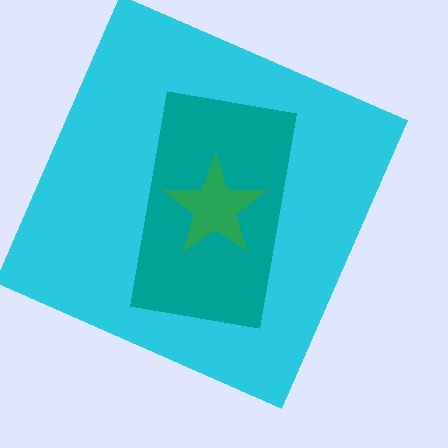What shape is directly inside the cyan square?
The teal rectangle.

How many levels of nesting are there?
3.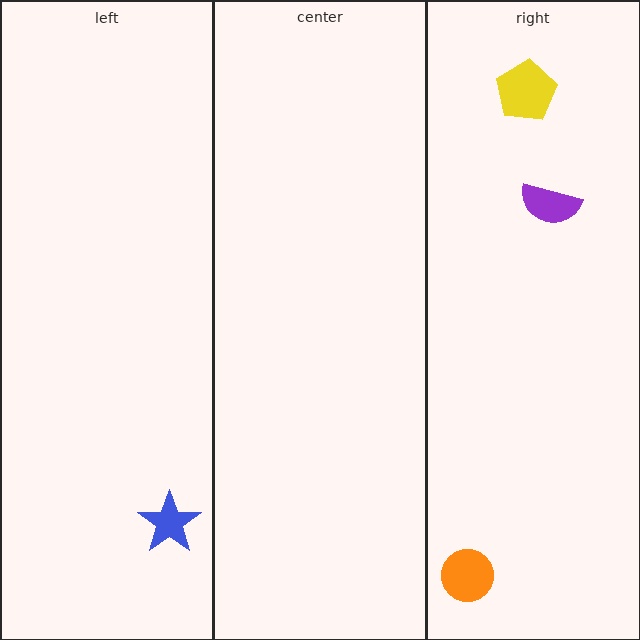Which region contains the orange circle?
The right region.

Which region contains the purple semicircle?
The right region.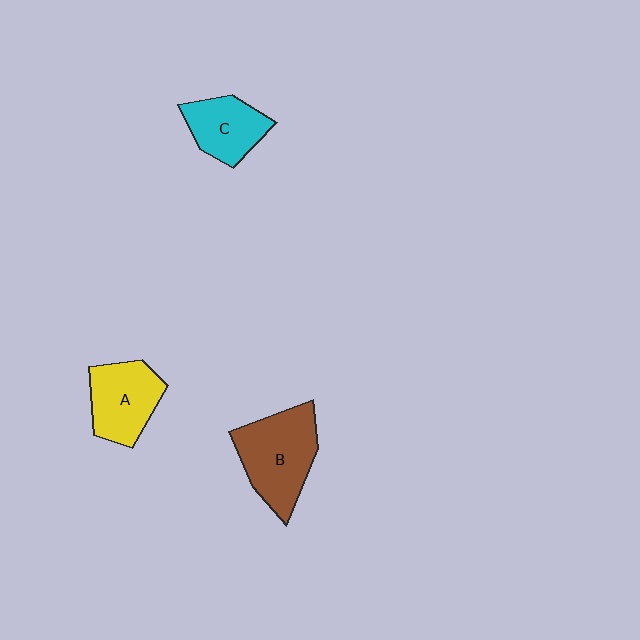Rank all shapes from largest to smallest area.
From largest to smallest: B (brown), A (yellow), C (cyan).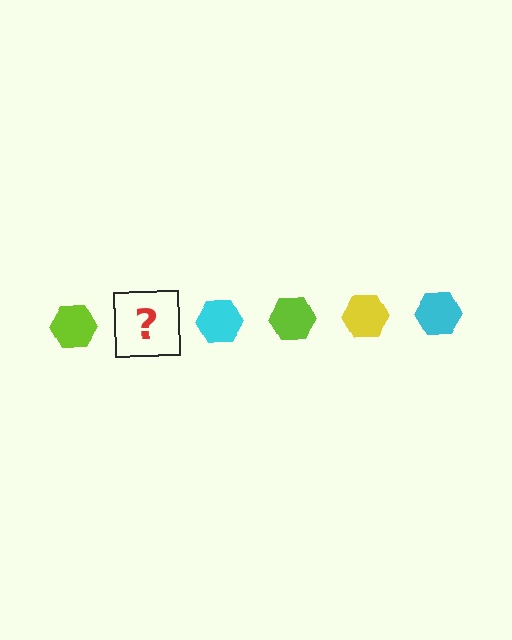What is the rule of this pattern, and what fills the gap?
The rule is that the pattern cycles through lime, yellow, cyan hexagons. The gap should be filled with a yellow hexagon.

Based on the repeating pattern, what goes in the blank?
The blank should be a yellow hexagon.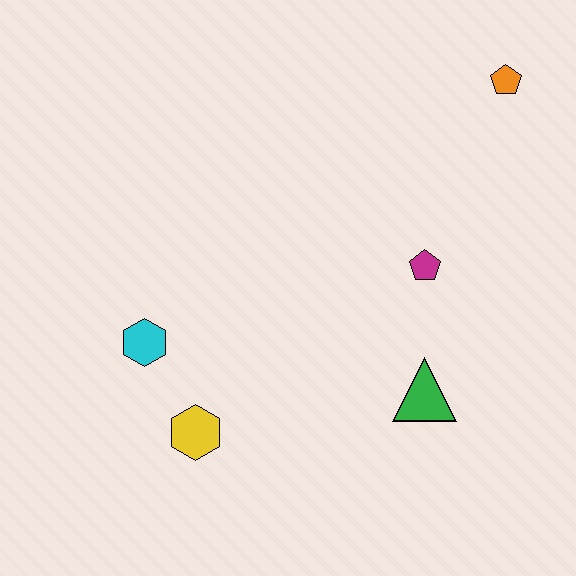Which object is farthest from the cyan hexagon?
The orange pentagon is farthest from the cyan hexagon.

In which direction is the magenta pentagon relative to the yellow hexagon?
The magenta pentagon is to the right of the yellow hexagon.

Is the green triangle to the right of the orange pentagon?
No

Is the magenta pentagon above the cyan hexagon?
Yes